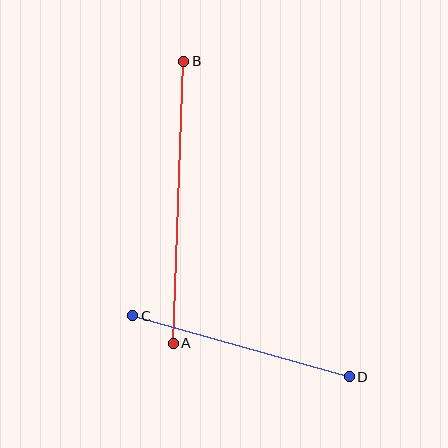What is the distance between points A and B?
The distance is approximately 282 pixels.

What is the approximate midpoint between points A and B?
The midpoint is at approximately (178, 202) pixels.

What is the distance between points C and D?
The distance is approximately 225 pixels.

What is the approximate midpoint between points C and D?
The midpoint is at approximately (241, 346) pixels.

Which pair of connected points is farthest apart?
Points A and B are farthest apart.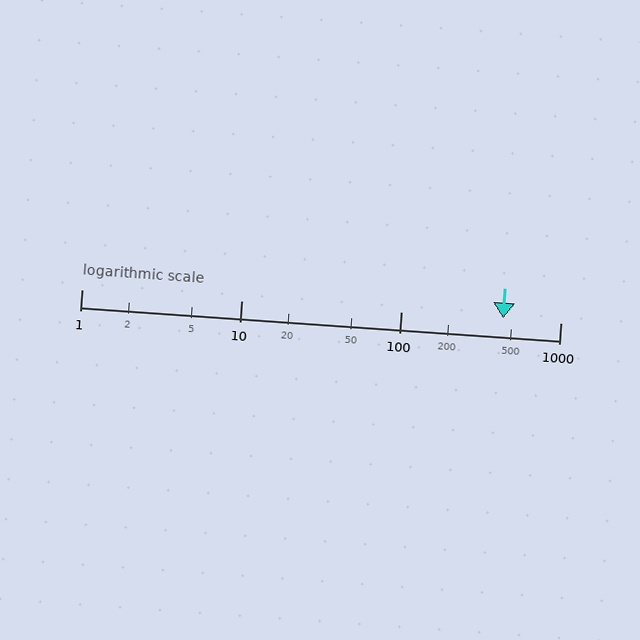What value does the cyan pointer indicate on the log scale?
The pointer indicates approximately 440.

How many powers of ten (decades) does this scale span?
The scale spans 3 decades, from 1 to 1000.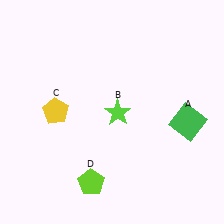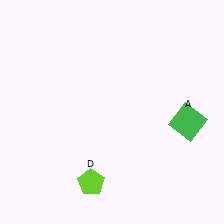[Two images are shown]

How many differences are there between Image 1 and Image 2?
There are 2 differences between the two images.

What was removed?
The yellow pentagon (C), the lime star (B) were removed in Image 2.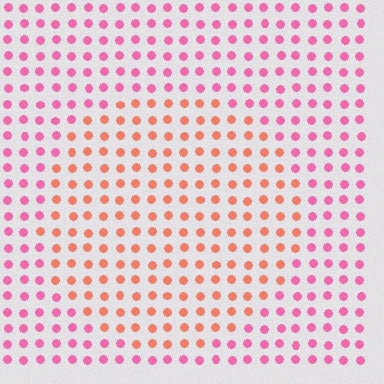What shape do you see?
I see a circle.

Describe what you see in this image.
The image is filled with small pink elements in a uniform arrangement. A circle-shaped region is visible where the elements are tinted to a slightly different hue, forming a subtle color boundary.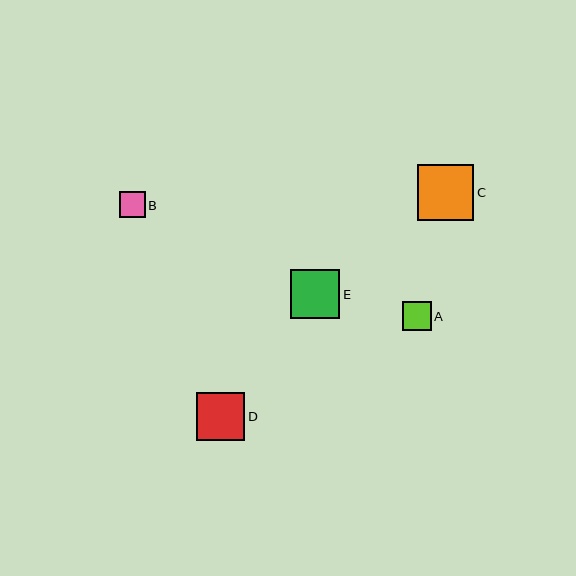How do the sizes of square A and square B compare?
Square A and square B are approximately the same size.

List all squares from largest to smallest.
From largest to smallest: C, E, D, A, B.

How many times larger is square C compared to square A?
Square C is approximately 2.0 times the size of square A.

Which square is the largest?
Square C is the largest with a size of approximately 57 pixels.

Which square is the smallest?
Square B is the smallest with a size of approximately 26 pixels.